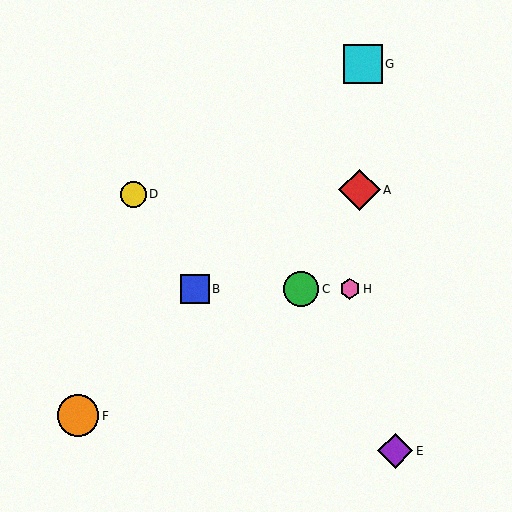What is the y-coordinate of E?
Object E is at y≈451.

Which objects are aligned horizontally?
Objects B, C, H are aligned horizontally.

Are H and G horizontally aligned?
No, H is at y≈289 and G is at y≈64.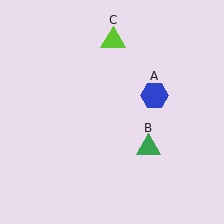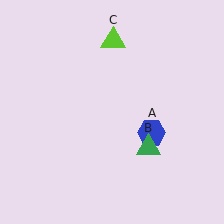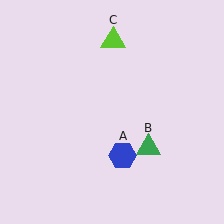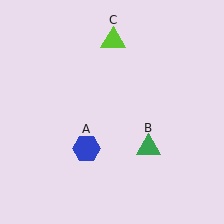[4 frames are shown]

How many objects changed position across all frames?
1 object changed position: blue hexagon (object A).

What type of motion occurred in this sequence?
The blue hexagon (object A) rotated clockwise around the center of the scene.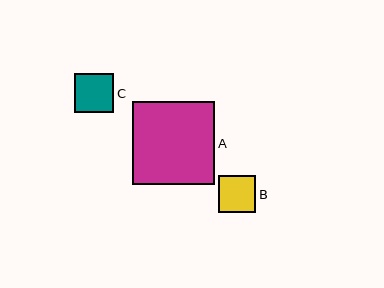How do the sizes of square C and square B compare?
Square C and square B are approximately the same size.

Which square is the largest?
Square A is the largest with a size of approximately 82 pixels.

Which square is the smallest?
Square B is the smallest with a size of approximately 37 pixels.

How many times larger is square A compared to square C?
Square A is approximately 2.1 times the size of square C.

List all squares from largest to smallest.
From largest to smallest: A, C, B.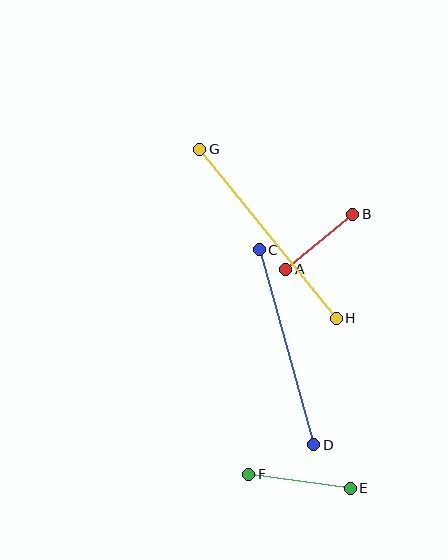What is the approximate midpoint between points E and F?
The midpoint is at approximately (300, 481) pixels.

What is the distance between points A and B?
The distance is approximately 86 pixels.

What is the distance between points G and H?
The distance is approximately 217 pixels.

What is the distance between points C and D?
The distance is approximately 203 pixels.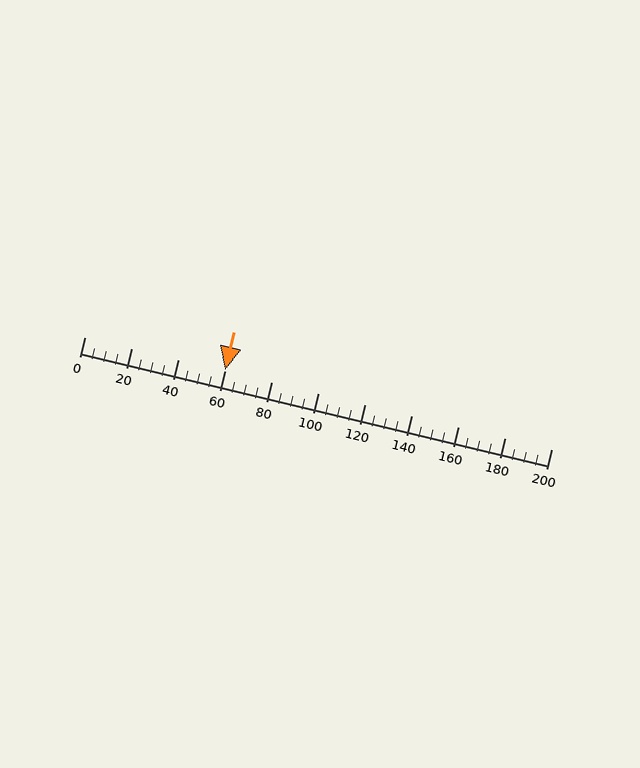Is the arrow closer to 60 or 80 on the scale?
The arrow is closer to 60.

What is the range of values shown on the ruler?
The ruler shows values from 0 to 200.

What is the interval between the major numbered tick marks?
The major tick marks are spaced 20 units apart.